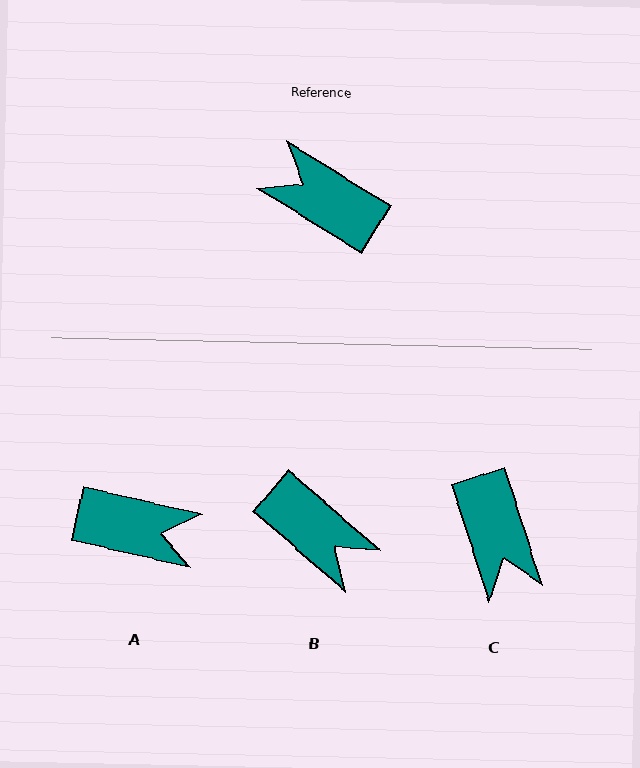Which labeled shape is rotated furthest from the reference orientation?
B, about 170 degrees away.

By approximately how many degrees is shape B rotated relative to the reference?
Approximately 170 degrees counter-clockwise.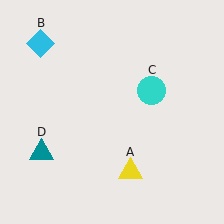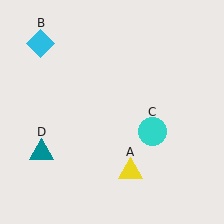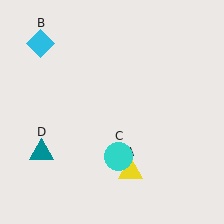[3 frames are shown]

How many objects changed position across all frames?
1 object changed position: cyan circle (object C).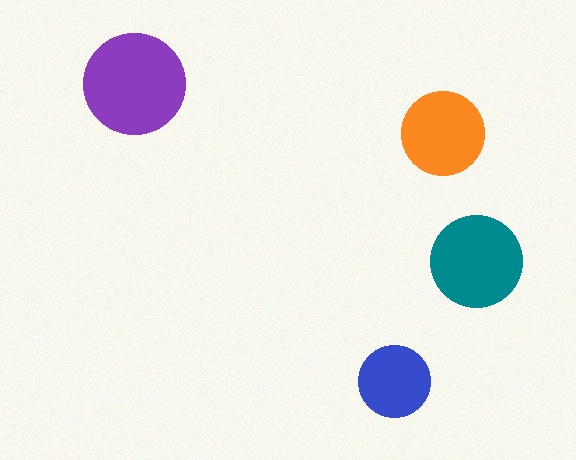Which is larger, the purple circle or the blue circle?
The purple one.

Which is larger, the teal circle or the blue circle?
The teal one.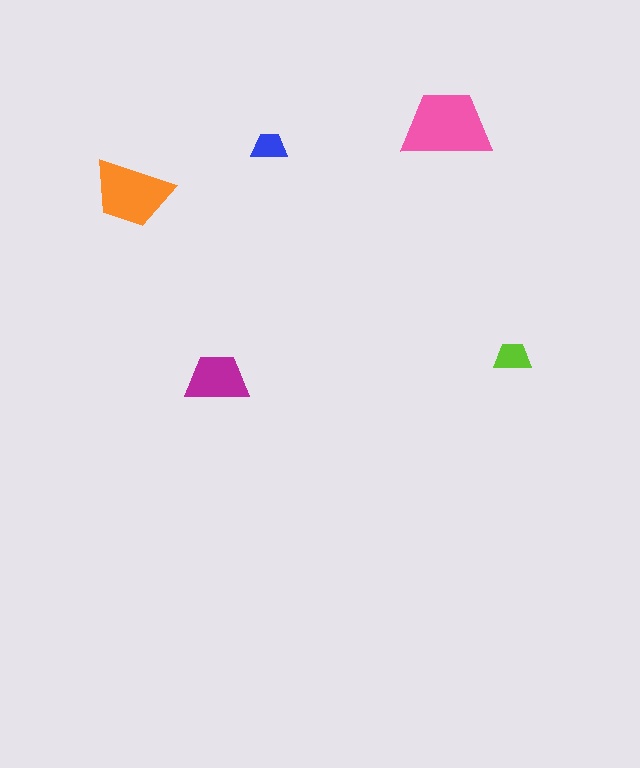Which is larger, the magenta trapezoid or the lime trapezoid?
The magenta one.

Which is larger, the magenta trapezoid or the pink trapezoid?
The pink one.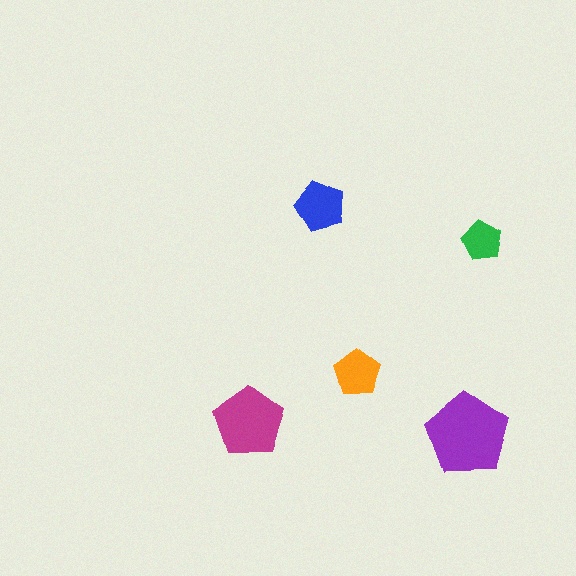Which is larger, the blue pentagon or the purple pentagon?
The purple one.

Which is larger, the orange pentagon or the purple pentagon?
The purple one.